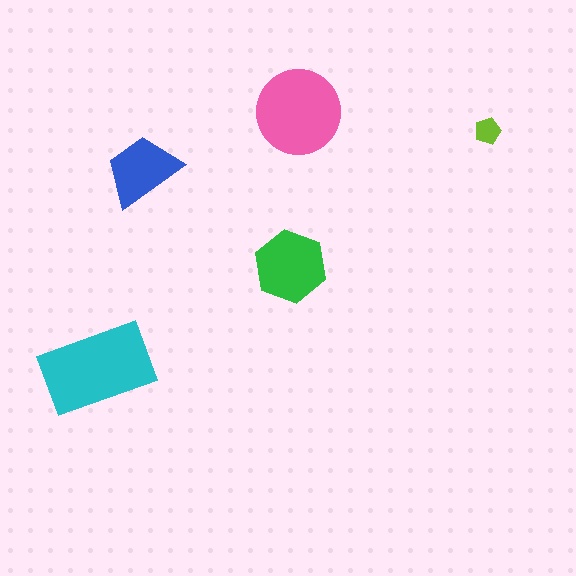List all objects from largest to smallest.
The cyan rectangle, the pink circle, the green hexagon, the blue trapezoid, the lime pentagon.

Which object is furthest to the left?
The cyan rectangle is leftmost.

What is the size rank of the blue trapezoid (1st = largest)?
4th.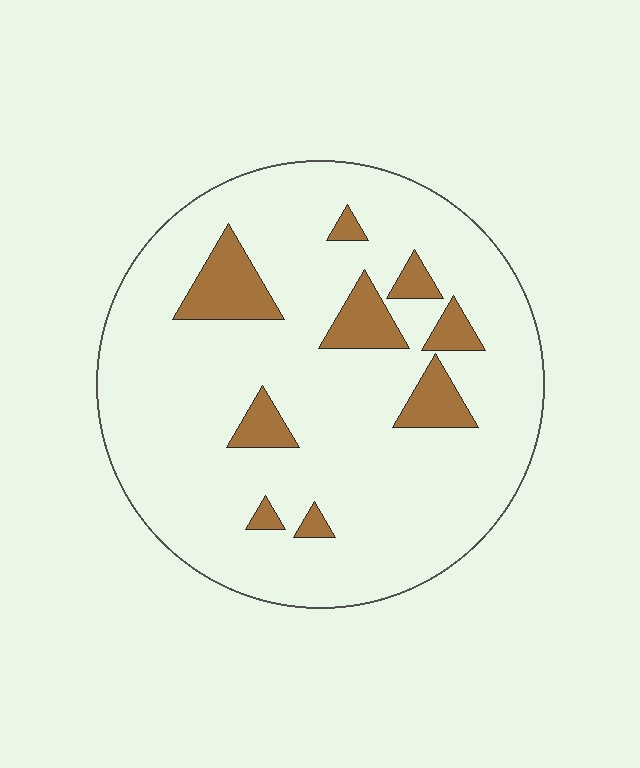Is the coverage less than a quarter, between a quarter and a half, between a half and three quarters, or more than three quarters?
Less than a quarter.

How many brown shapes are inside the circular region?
9.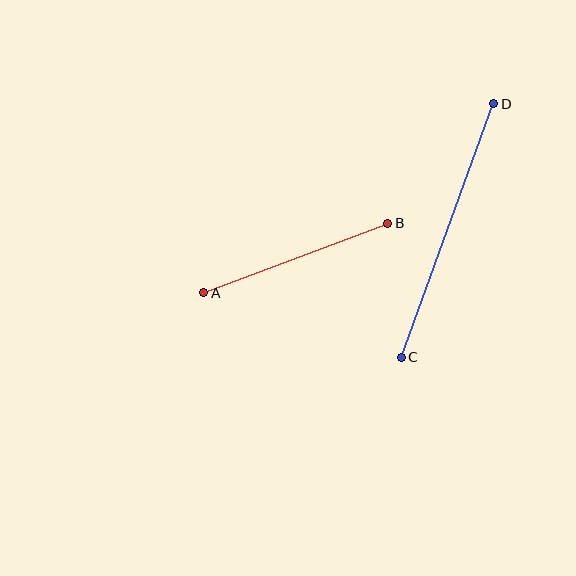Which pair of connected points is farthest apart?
Points C and D are farthest apart.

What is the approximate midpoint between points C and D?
The midpoint is at approximately (447, 231) pixels.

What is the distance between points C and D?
The distance is approximately 270 pixels.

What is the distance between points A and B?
The distance is approximately 197 pixels.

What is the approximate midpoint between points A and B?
The midpoint is at approximately (296, 258) pixels.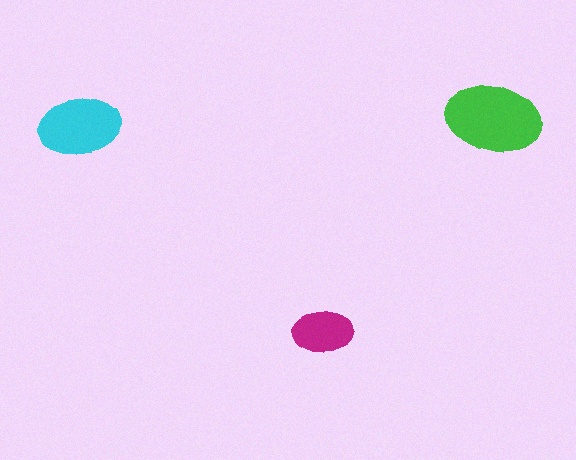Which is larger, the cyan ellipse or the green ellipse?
The green one.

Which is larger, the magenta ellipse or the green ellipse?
The green one.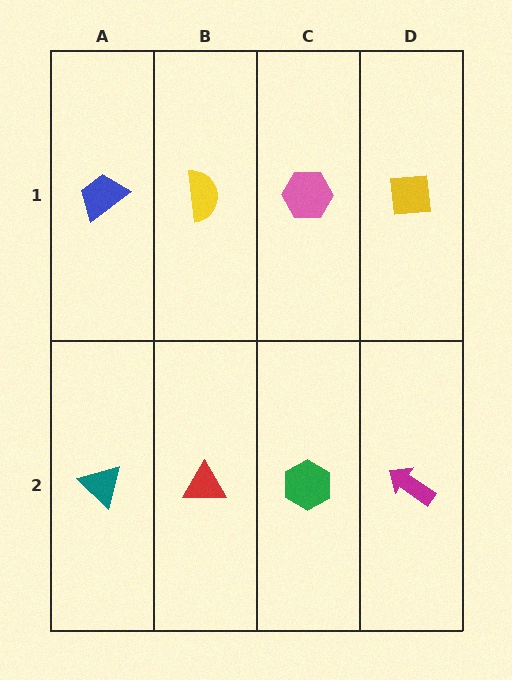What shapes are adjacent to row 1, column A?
A teal triangle (row 2, column A), a yellow semicircle (row 1, column B).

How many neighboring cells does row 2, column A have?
2.